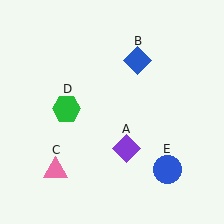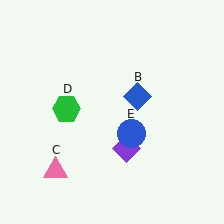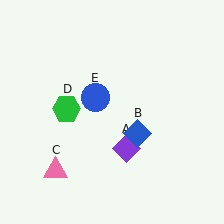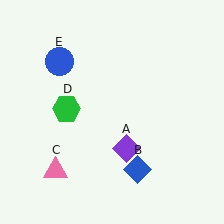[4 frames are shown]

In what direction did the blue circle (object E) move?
The blue circle (object E) moved up and to the left.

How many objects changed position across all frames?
2 objects changed position: blue diamond (object B), blue circle (object E).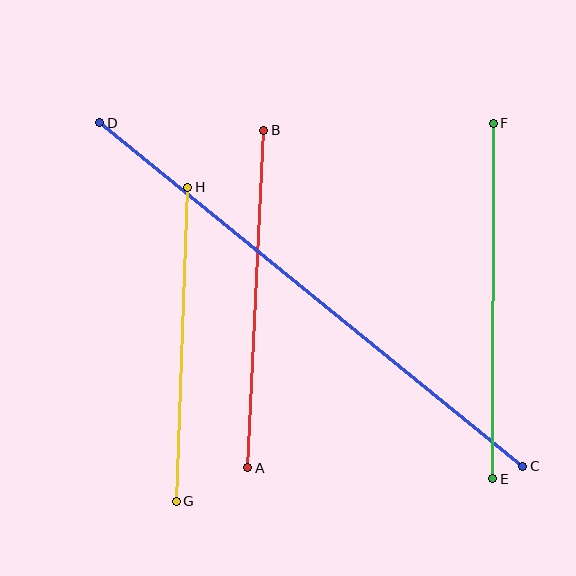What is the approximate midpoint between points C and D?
The midpoint is at approximately (311, 295) pixels.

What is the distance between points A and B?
The distance is approximately 338 pixels.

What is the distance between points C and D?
The distance is approximately 545 pixels.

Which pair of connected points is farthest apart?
Points C and D are farthest apart.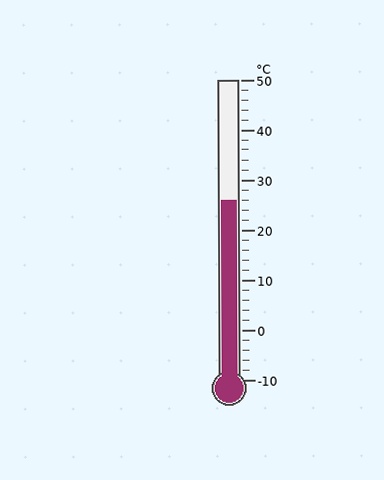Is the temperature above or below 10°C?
The temperature is above 10°C.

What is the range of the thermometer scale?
The thermometer scale ranges from -10°C to 50°C.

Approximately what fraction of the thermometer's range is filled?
The thermometer is filled to approximately 60% of its range.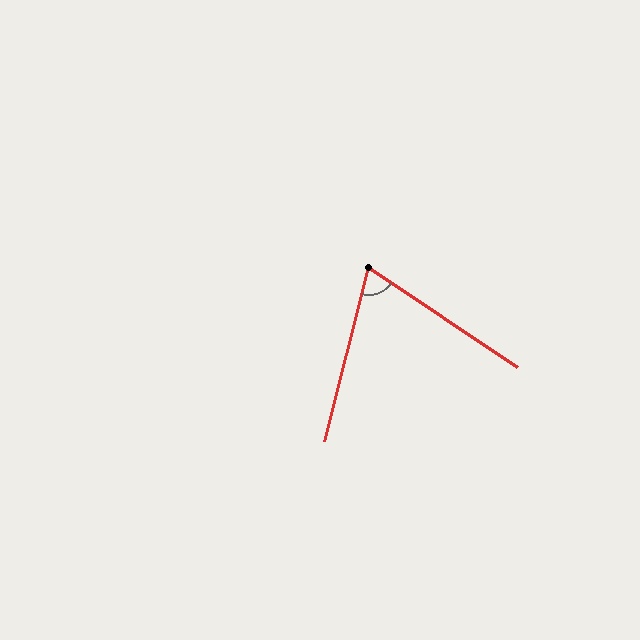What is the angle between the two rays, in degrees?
Approximately 70 degrees.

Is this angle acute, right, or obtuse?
It is acute.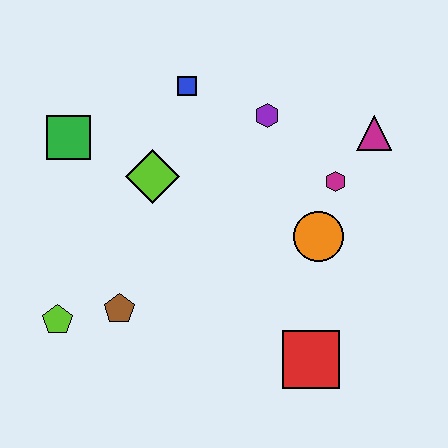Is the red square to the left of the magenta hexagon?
Yes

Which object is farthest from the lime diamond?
The red square is farthest from the lime diamond.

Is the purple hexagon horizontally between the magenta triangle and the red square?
No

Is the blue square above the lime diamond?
Yes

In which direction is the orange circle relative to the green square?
The orange circle is to the right of the green square.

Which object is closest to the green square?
The lime diamond is closest to the green square.